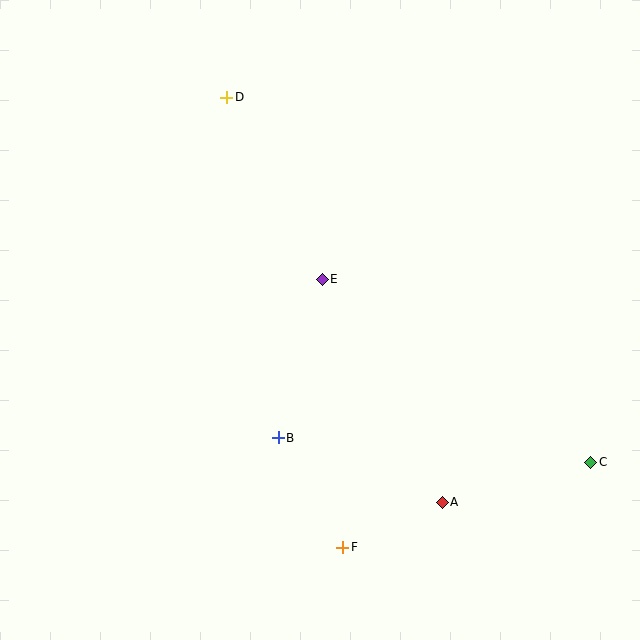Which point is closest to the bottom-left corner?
Point B is closest to the bottom-left corner.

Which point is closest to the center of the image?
Point E at (322, 279) is closest to the center.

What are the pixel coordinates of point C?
Point C is at (591, 462).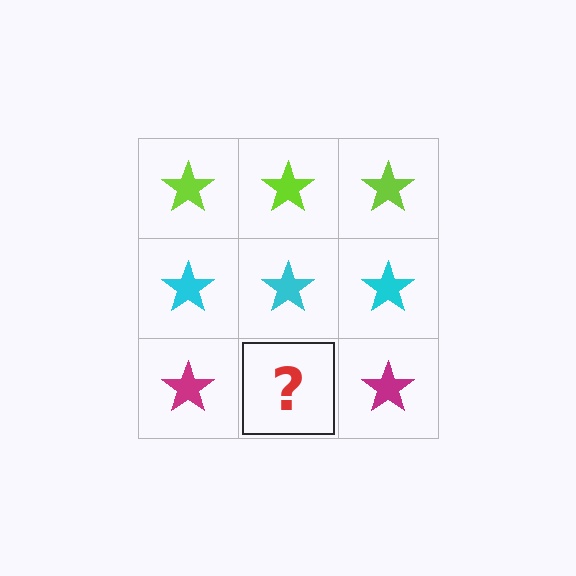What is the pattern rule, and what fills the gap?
The rule is that each row has a consistent color. The gap should be filled with a magenta star.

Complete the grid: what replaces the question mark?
The question mark should be replaced with a magenta star.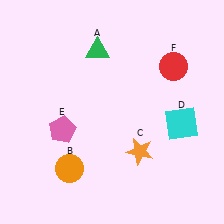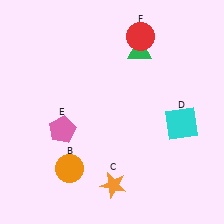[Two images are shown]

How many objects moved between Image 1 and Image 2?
3 objects moved between the two images.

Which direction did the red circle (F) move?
The red circle (F) moved left.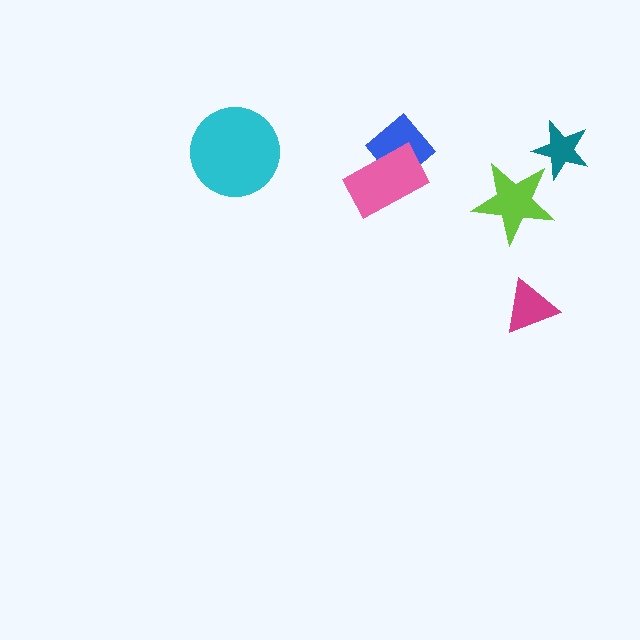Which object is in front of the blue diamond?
The pink rectangle is in front of the blue diamond.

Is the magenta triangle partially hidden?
No, no other shape covers it.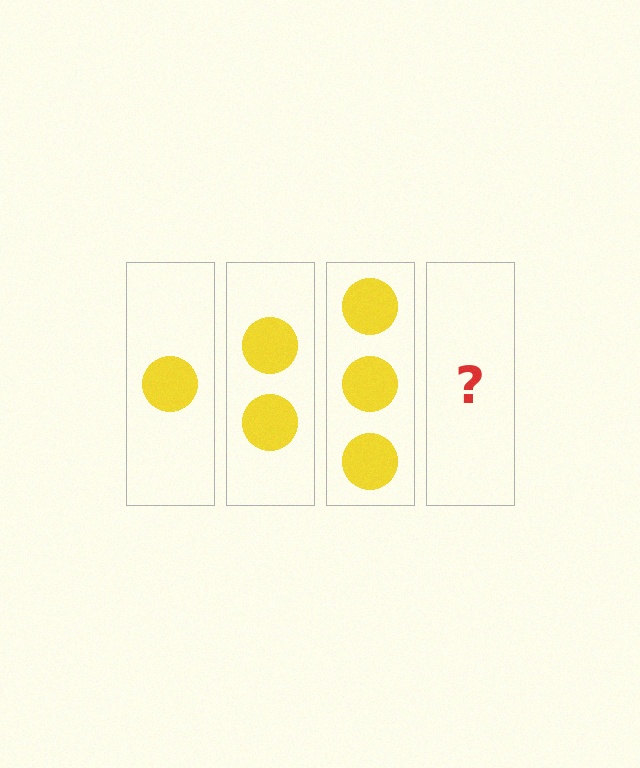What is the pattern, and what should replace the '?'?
The pattern is that each step adds one more circle. The '?' should be 4 circles.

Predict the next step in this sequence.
The next step is 4 circles.